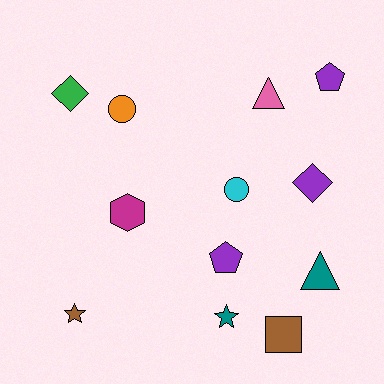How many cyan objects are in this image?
There is 1 cyan object.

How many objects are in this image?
There are 12 objects.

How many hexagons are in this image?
There is 1 hexagon.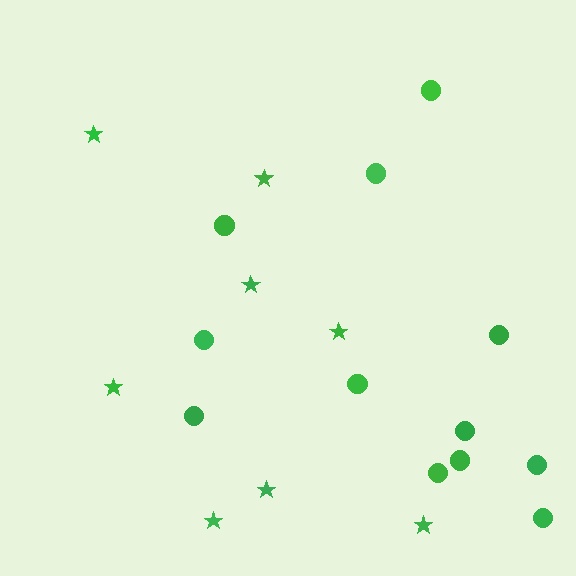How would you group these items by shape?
There are 2 groups: one group of stars (8) and one group of circles (12).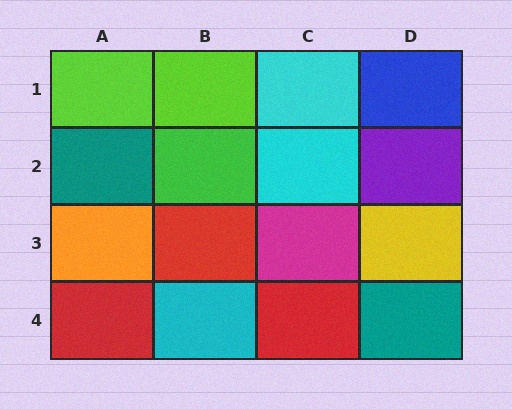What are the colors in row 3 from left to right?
Orange, red, magenta, yellow.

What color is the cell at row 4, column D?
Teal.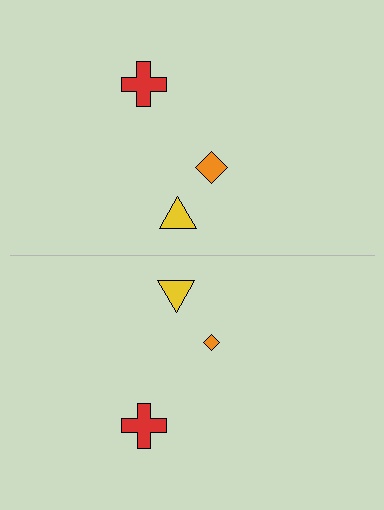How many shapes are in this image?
There are 6 shapes in this image.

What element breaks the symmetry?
The orange diamond on the bottom side has a different size than its mirror counterpart.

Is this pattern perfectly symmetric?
No, the pattern is not perfectly symmetric. The orange diamond on the bottom side has a different size than its mirror counterpart.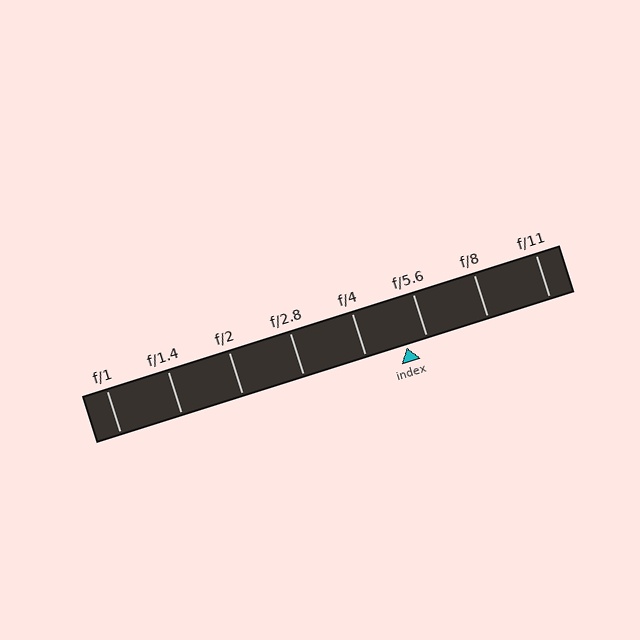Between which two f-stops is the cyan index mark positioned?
The index mark is between f/4 and f/5.6.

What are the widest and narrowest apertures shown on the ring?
The widest aperture shown is f/1 and the narrowest is f/11.